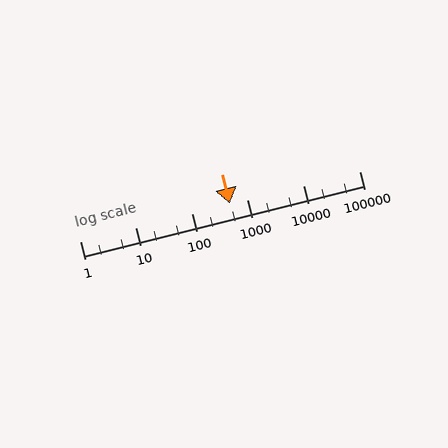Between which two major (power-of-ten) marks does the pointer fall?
The pointer is between 100 and 1000.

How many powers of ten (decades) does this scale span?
The scale spans 5 decades, from 1 to 100000.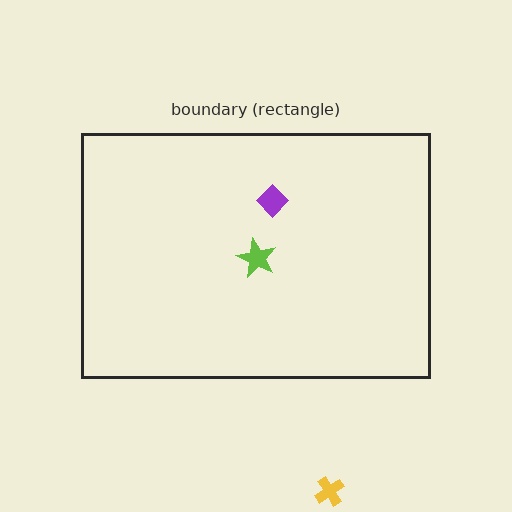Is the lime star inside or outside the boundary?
Inside.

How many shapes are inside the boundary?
2 inside, 1 outside.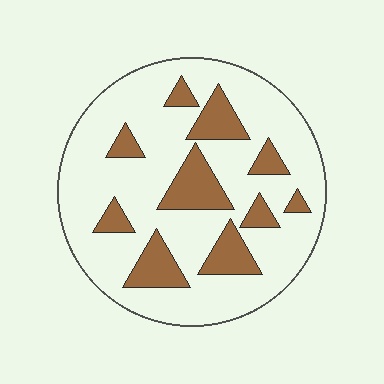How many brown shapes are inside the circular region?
10.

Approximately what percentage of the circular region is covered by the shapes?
Approximately 20%.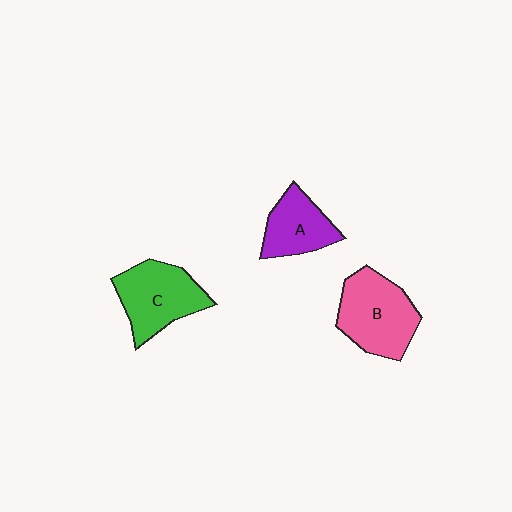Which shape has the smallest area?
Shape A (purple).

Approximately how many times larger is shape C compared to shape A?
Approximately 1.3 times.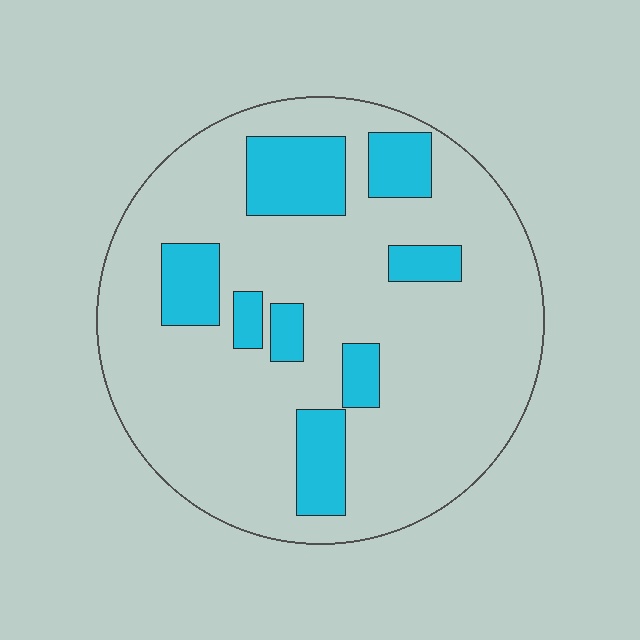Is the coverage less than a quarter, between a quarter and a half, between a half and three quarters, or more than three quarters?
Less than a quarter.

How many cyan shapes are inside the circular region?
8.